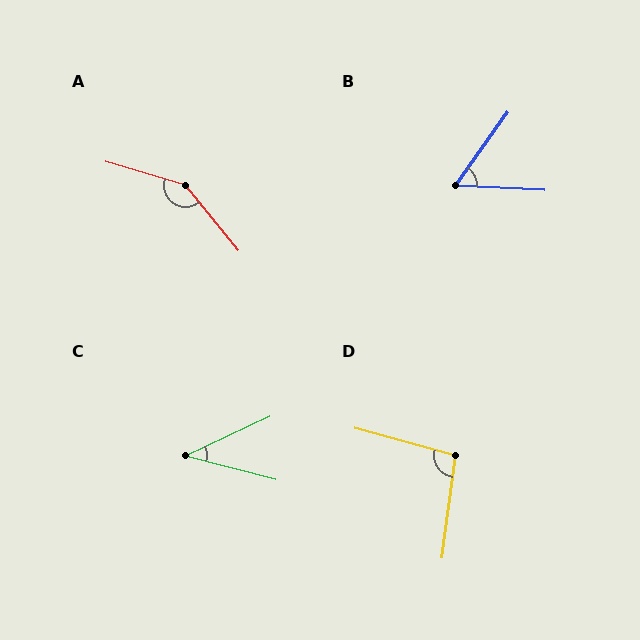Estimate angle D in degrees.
Approximately 98 degrees.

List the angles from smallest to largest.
C (39°), B (57°), D (98°), A (146°).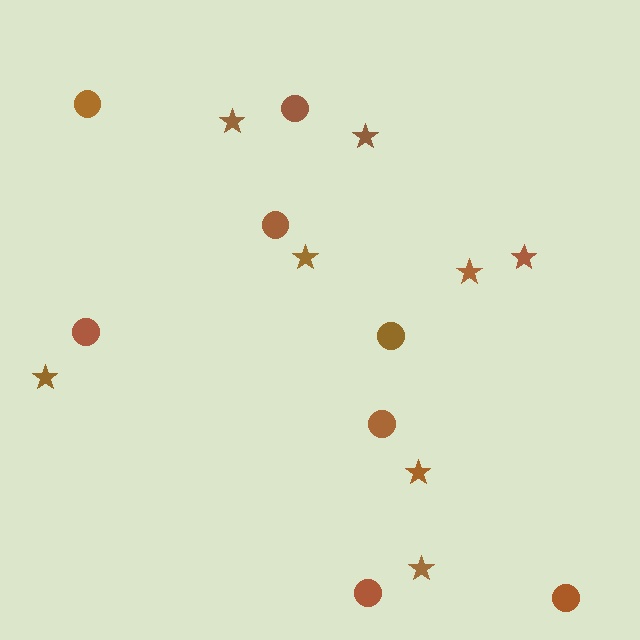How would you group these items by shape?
There are 2 groups: one group of stars (8) and one group of circles (8).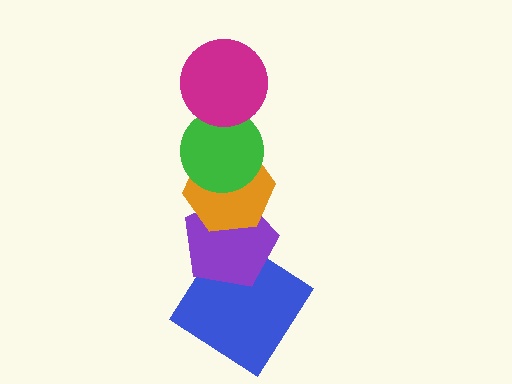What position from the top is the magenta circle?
The magenta circle is 1st from the top.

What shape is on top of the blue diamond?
The purple pentagon is on top of the blue diamond.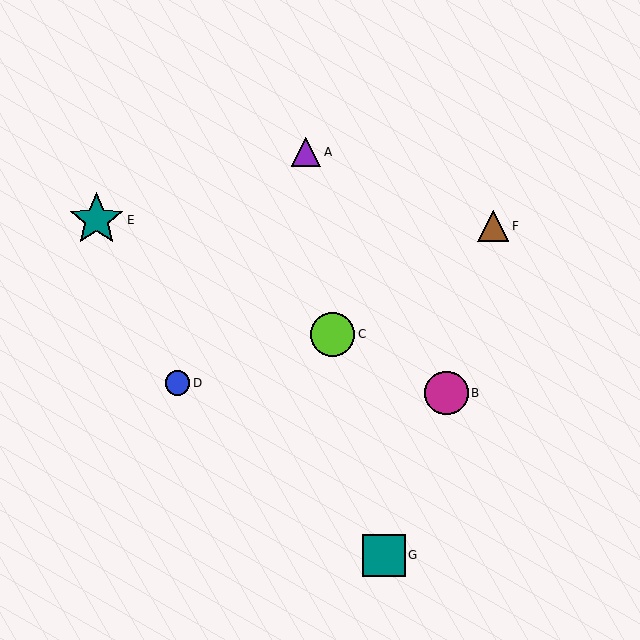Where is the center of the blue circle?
The center of the blue circle is at (178, 383).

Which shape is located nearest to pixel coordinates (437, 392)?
The magenta circle (labeled B) at (446, 393) is nearest to that location.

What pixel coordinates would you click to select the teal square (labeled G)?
Click at (384, 555) to select the teal square G.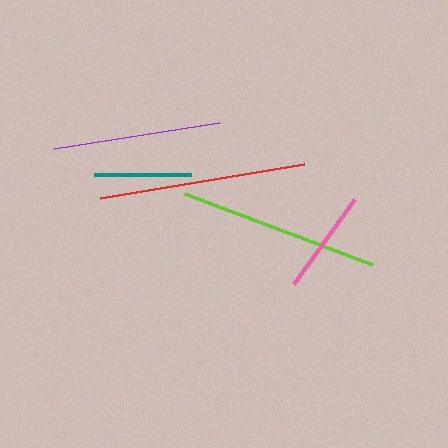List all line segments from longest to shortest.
From longest to shortest: red, lime, purple, pink, teal.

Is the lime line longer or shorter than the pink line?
The lime line is longer than the pink line.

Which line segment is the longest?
The red line is the longest at approximately 208 pixels.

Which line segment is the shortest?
The teal line is the shortest at approximately 97 pixels.